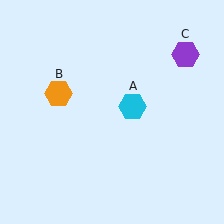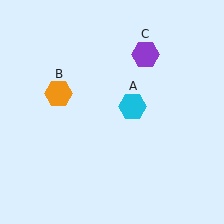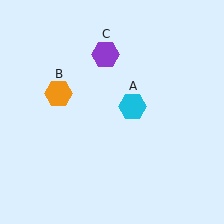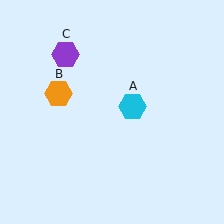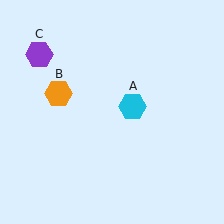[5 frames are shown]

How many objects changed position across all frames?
1 object changed position: purple hexagon (object C).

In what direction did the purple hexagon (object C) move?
The purple hexagon (object C) moved left.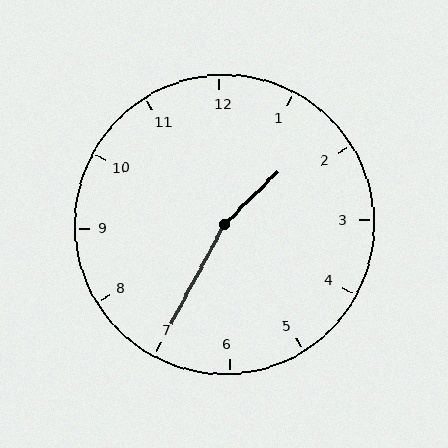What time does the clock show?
1:35.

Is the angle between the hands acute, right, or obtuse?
It is obtuse.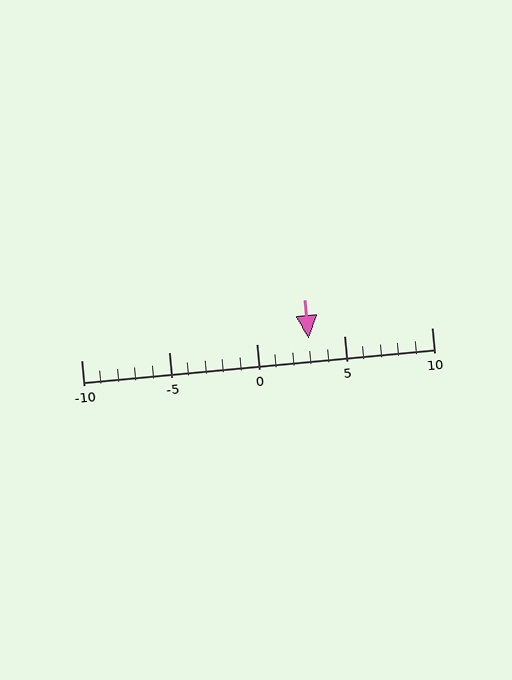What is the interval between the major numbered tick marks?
The major tick marks are spaced 5 units apart.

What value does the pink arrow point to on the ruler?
The pink arrow points to approximately 3.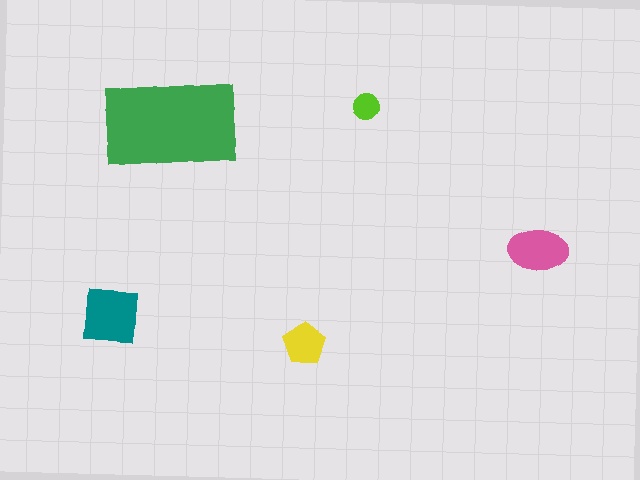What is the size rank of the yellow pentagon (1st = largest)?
4th.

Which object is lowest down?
The yellow pentagon is bottommost.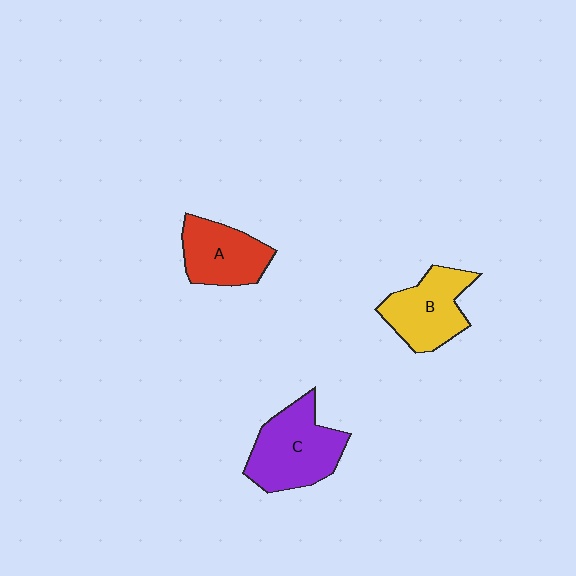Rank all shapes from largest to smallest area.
From largest to smallest: C (purple), B (yellow), A (red).